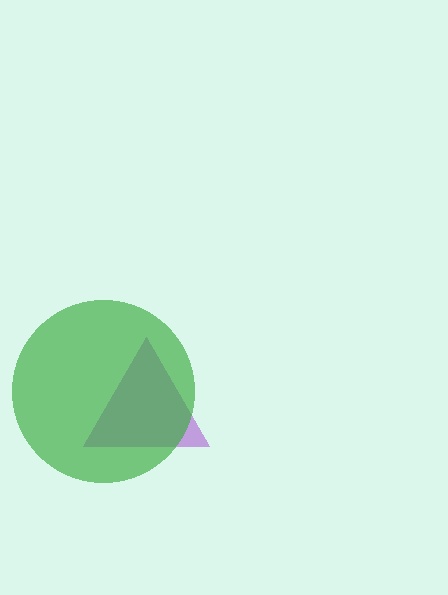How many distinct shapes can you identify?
There are 2 distinct shapes: a purple triangle, a green circle.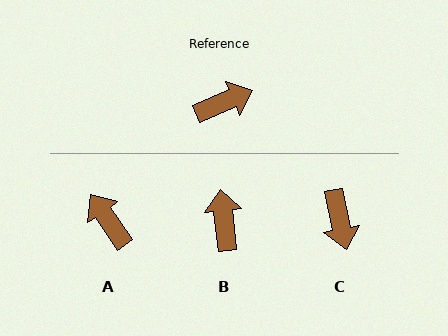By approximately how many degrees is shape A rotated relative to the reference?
Approximately 102 degrees counter-clockwise.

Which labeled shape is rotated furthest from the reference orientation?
A, about 102 degrees away.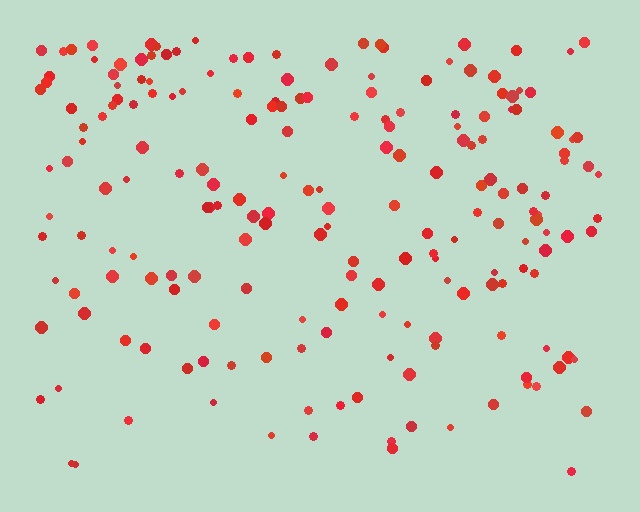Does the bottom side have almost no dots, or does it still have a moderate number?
Still a moderate number, just noticeably fewer than the top.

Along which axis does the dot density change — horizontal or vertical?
Vertical.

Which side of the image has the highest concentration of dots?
The top.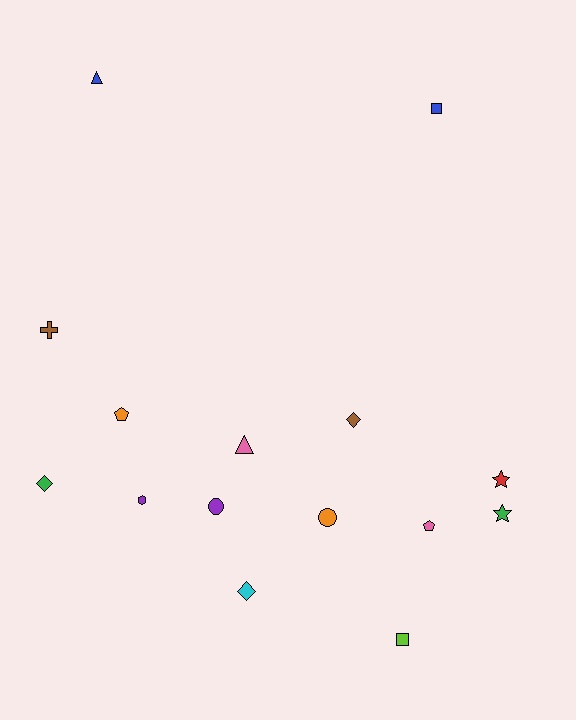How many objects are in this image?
There are 15 objects.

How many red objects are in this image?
There is 1 red object.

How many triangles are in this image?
There are 2 triangles.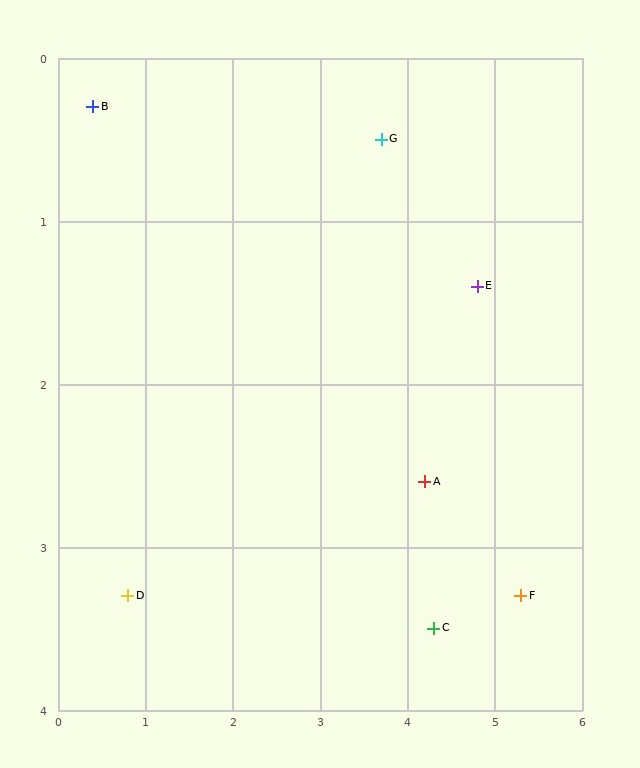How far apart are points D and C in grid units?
Points D and C are about 3.5 grid units apart.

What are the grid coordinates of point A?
Point A is at approximately (4.2, 2.6).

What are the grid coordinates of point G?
Point G is at approximately (3.7, 0.5).